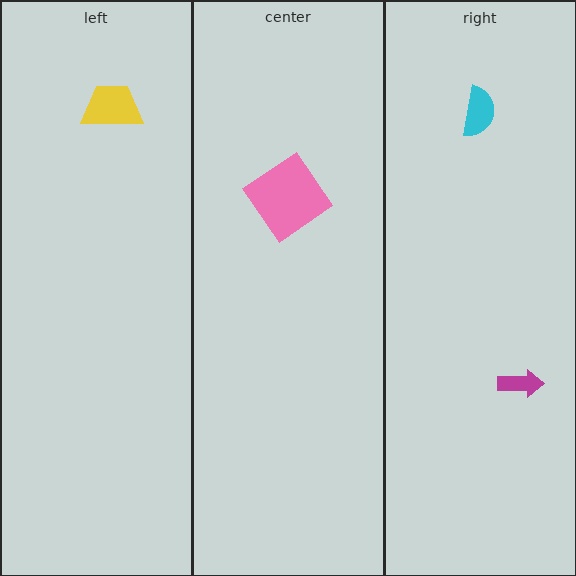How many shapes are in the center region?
1.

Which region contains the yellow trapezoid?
The left region.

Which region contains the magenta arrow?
The right region.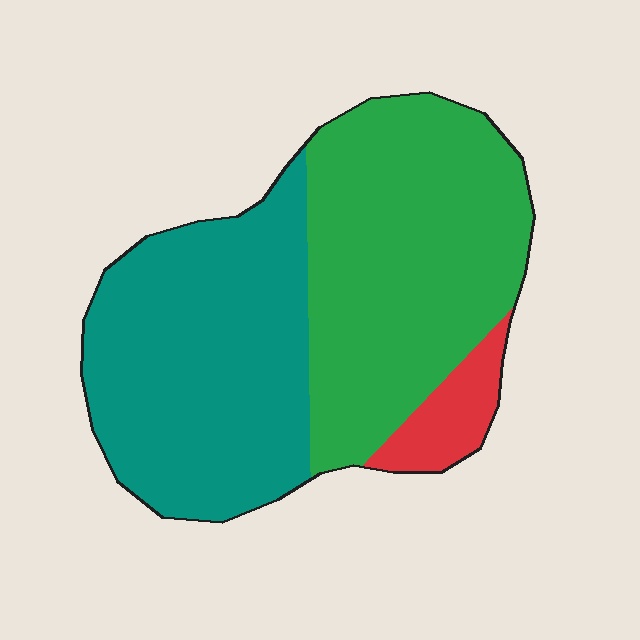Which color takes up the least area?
Red, at roughly 5%.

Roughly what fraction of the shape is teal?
Teal covers around 45% of the shape.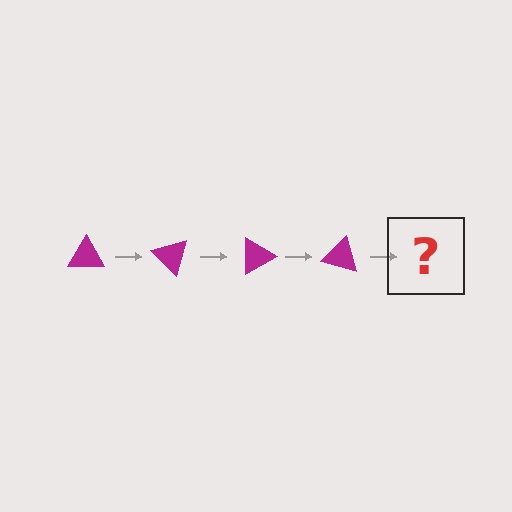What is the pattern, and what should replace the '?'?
The pattern is that the triangle rotates 45 degrees each step. The '?' should be a magenta triangle rotated 180 degrees.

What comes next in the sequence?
The next element should be a magenta triangle rotated 180 degrees.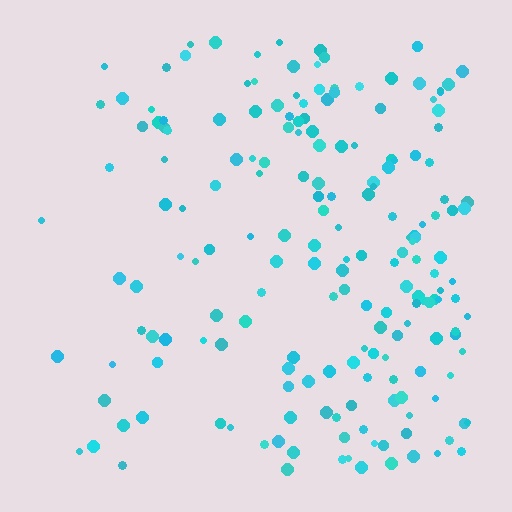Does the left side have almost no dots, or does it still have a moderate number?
Still a moderate number, just noticeably fewer than the right.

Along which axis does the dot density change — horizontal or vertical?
Horizontal.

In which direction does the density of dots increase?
From left to right, with the right side densest.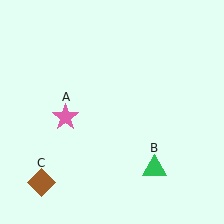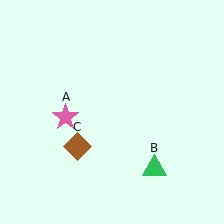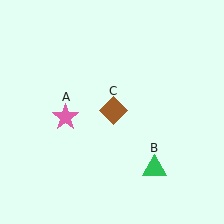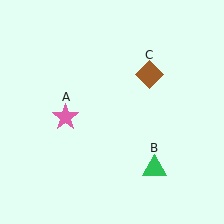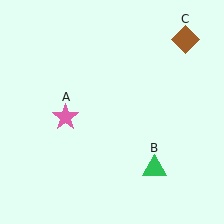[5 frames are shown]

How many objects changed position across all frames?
1 object changed position: brown diamond (object C).